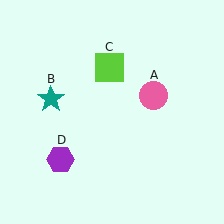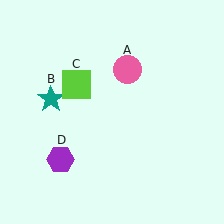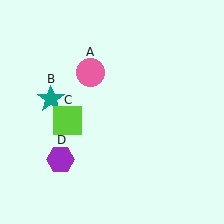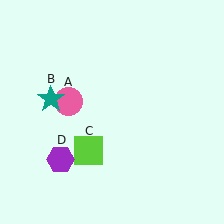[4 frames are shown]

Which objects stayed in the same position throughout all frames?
Teal star (object B) and purple hexagon (object D) remained stationary.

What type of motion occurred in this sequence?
The pink circle (object A), lime square (object C) rotated counterclockwise around the center of the scene.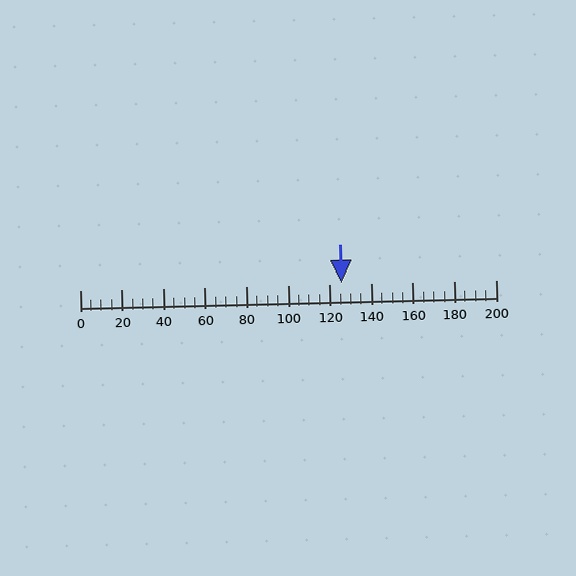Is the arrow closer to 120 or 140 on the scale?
The arrow is closer to 120.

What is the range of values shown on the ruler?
The ruler shows values from 0 to 200.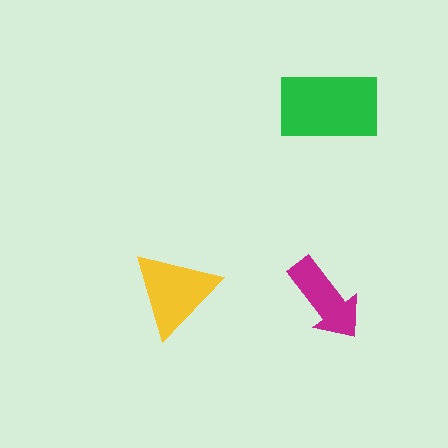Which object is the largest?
The green rectangle.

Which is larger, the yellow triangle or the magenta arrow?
The yellow triangle.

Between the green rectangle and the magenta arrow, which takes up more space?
The green rectangle.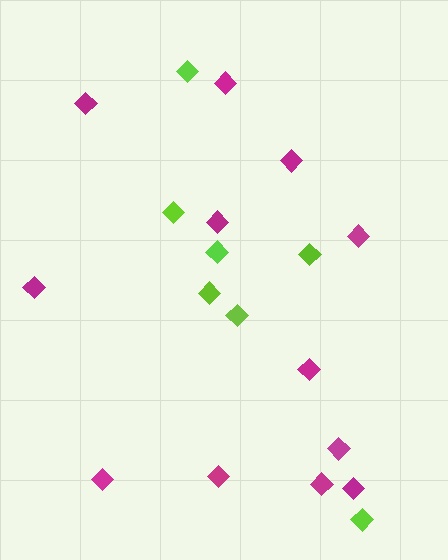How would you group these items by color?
There are 2 groups: one group of magenta diamonds (12) and one group of lime diamonds (7).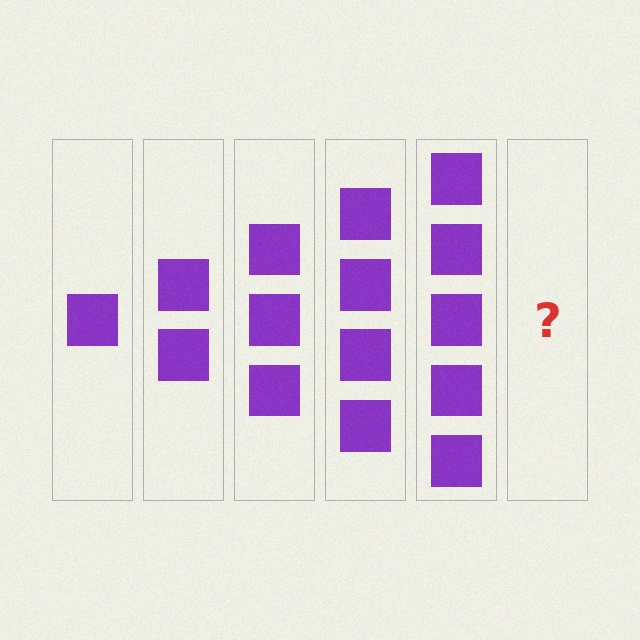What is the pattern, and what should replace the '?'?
The pattern is that each step adds one more square. The '?' should be 6 squares.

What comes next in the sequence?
The next element should be 6 squares.